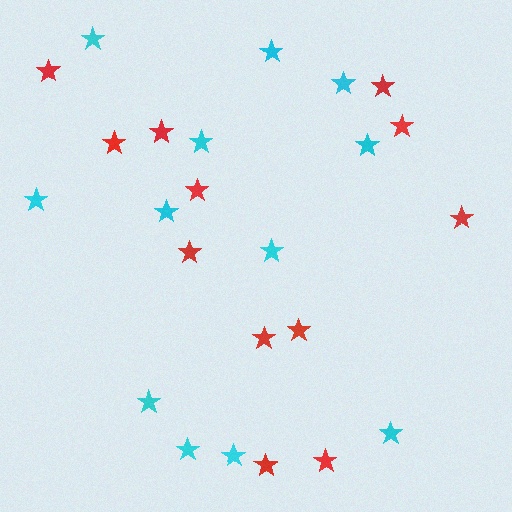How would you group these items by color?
There are 2 groups: one group of red stars (12) and one group of cyan stars (12).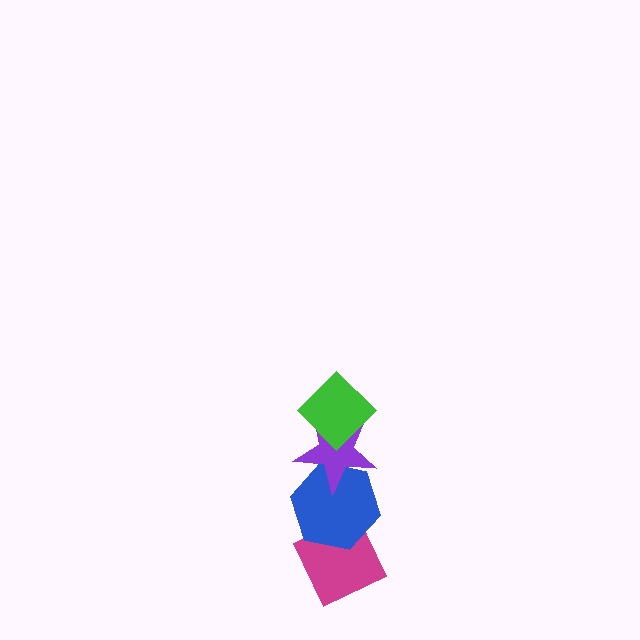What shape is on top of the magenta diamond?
The blue hexagon is on top of the magenta diamond.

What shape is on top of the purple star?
The green diamond is on top of the purple star.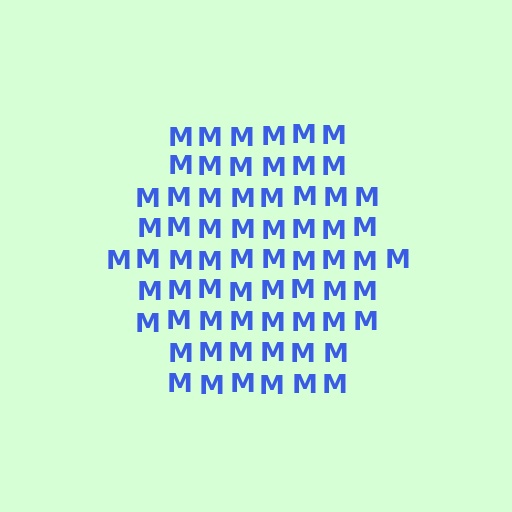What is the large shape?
The large shape is a hexagon.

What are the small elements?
The small elements are letter M's.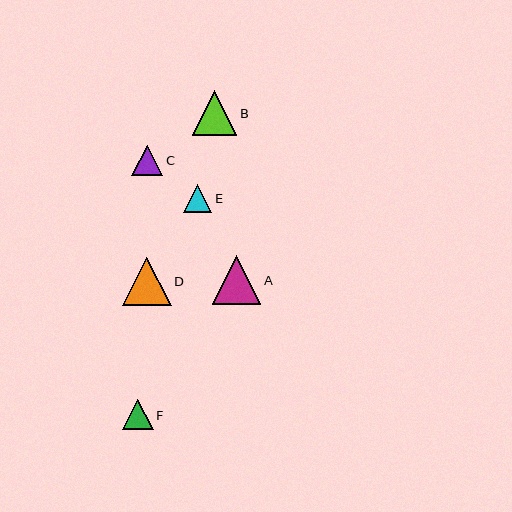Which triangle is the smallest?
Triangle E is the smallest with a size of approximately 28 pixels.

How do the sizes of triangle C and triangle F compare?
Triangle C and triangle F are approximately the same size.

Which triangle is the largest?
Triangle D is the largest with a size of approximately 49 pixels.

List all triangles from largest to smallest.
From largest to smallest: D, A, B, C, F, E.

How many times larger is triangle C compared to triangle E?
Triangle C is approximately 1.1 times the size of triangle E.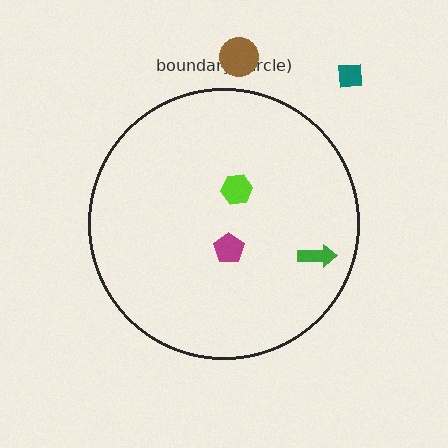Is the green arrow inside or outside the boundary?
Inside.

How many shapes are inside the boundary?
3 inside, 2 outside.